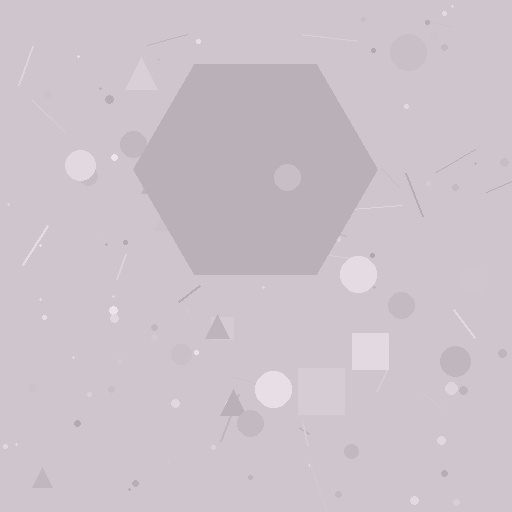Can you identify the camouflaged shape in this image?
The camouflaged shape is a hexagon.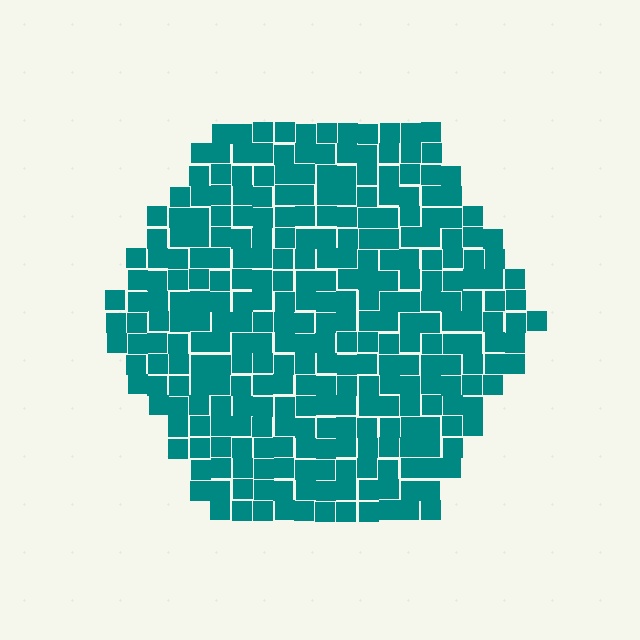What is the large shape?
The large shape is a hexagon.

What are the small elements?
The small elements are squares.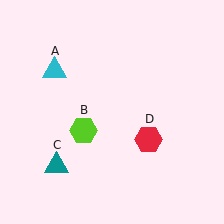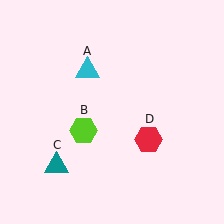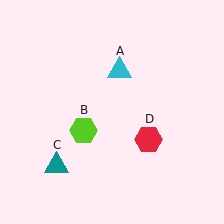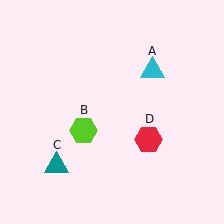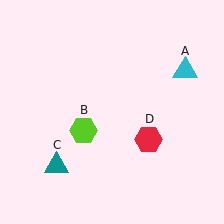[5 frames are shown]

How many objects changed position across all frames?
1 object changed position: cyan triangle (object A).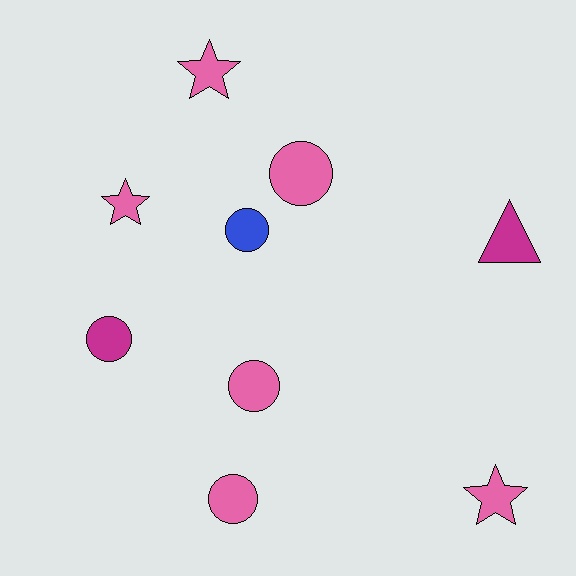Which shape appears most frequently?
Circle, with 5 objects.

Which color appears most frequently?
Pink, with 6 objects.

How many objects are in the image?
There are 9 objects.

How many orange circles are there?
There are no orange circles.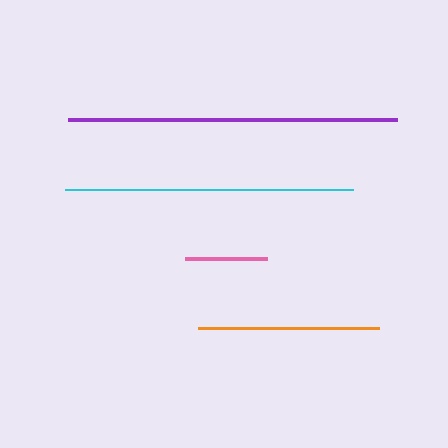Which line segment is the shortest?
The pink line is the shortest at approximately 81 pixels.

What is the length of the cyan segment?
The cyan segment is approximately 288 pixels long.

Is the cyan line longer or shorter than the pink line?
The cyan line is longer than the pink line.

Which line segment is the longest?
The purple line is the longest at approximately 329 pixels.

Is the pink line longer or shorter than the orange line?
The orange line is longer than the pink line.